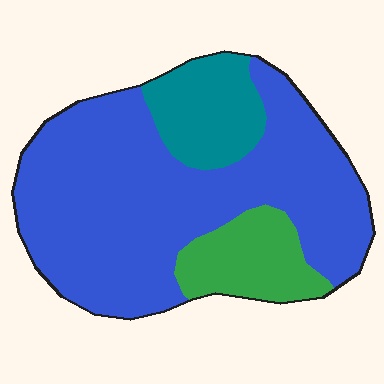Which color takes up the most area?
Blue, at roughly 70%.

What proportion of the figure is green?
Green takes up about one eighth (1/8) of the figure.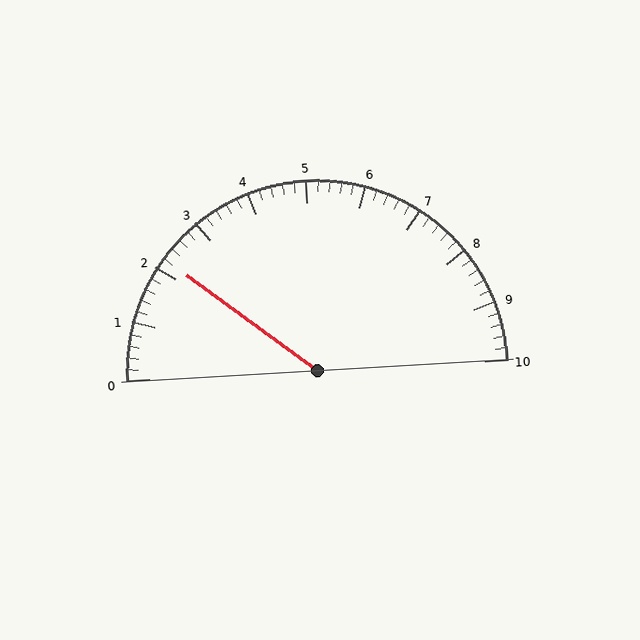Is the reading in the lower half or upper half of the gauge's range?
The reading is in the lower half of the range (0 to 10).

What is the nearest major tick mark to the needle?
The nearest major tick mark is 2.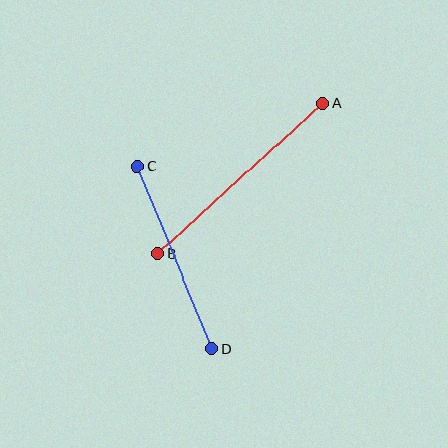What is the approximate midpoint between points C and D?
The midpoint is at approximately (174, 258) pixels.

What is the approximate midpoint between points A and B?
The midpoint is at approximately (240, 179) pixels.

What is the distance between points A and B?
The distance is approximately 224 pixels.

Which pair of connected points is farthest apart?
Points A and B are farthest apart.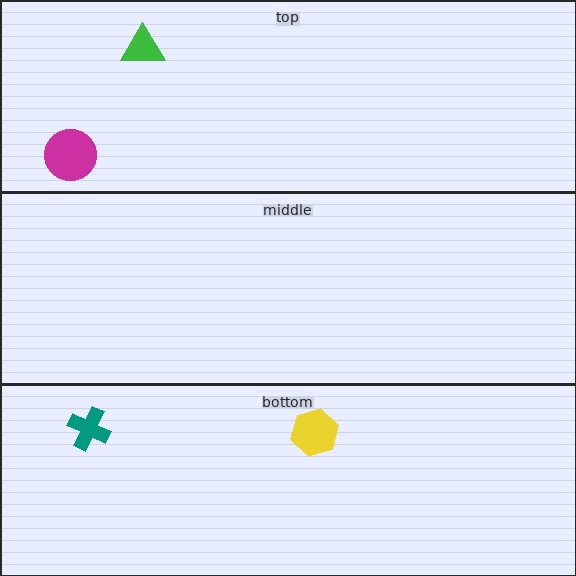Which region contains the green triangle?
The top region.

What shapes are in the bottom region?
The yellow hexagon, the teal cross.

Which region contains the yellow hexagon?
The bottom region.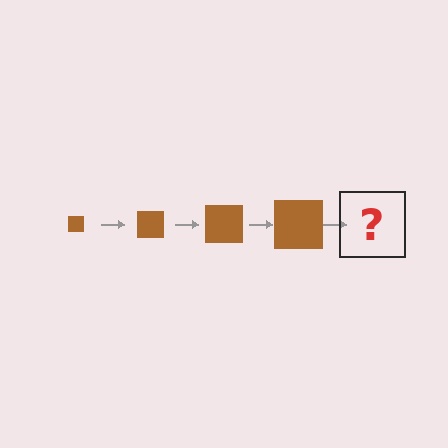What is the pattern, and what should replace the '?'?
The pattern is that the square gets progressively larger each step. The '?' should be a brown square, larger than the previous one.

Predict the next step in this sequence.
The next step is a brown square, larger than the previous one.